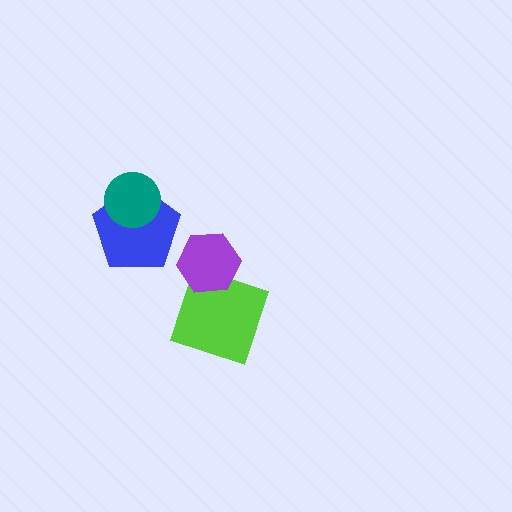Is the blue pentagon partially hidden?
Yes, it is partially covered by another shape.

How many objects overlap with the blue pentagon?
1 object overlaps with the blue pentagon.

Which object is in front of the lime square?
The purple hexagon is in front of the lime square.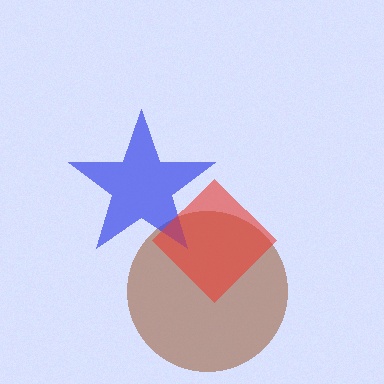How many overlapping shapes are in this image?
There are 3 overlapping shapes in the image.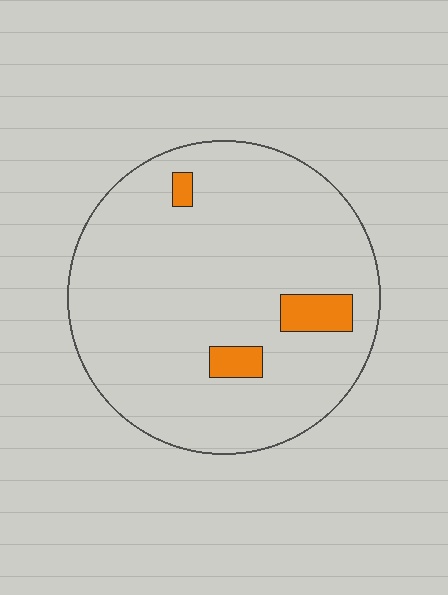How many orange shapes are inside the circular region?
3.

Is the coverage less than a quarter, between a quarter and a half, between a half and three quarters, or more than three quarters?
Less than a quarter.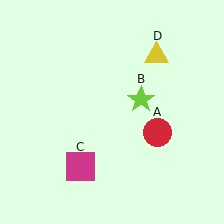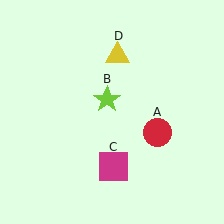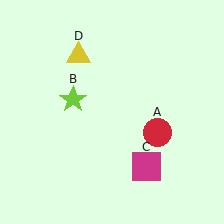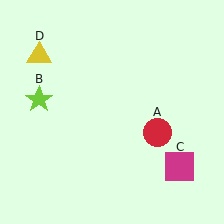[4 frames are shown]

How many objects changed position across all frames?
3 objects changed position: lime star (object B), magenta square (object C), yellow triangle (object D).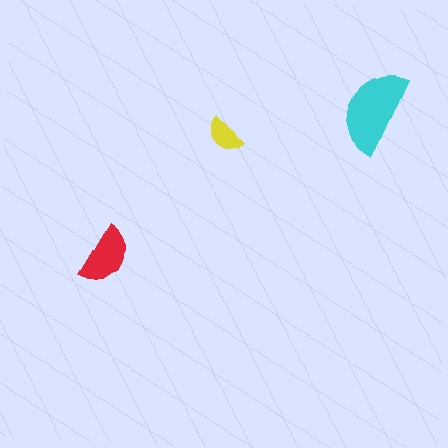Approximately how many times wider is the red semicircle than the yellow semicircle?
About 1.5 times wider.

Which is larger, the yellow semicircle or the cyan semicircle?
The cyan one.